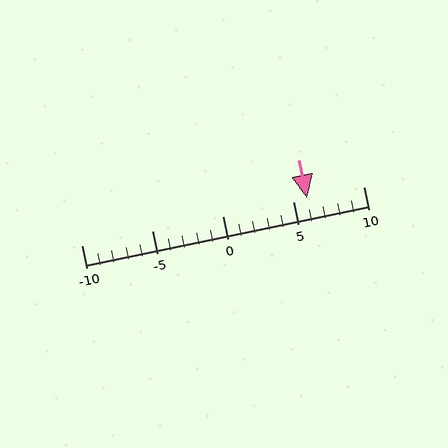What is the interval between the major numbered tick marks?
The major tick marks are spaced 5 units apart.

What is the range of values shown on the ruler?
The ruler shows values from -10 to 10.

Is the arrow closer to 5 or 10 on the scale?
The arrow is closer to 5.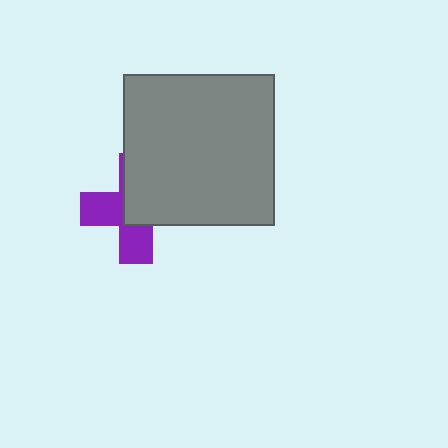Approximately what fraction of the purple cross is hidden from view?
Roughly 54% of the purple cross is hidden behind the gray square.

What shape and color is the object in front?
The object in front is a gray square.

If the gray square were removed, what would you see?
You would see the complete purple cross.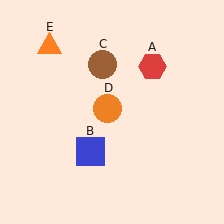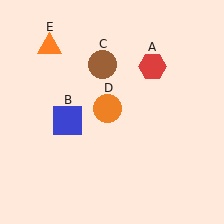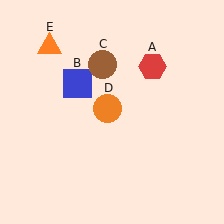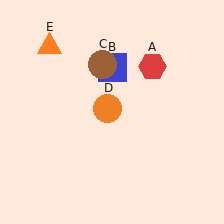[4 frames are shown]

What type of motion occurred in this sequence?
The blue square (object B) rotated clockwise around the center of the scene.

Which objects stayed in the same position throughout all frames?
Red hexagon (object A) and brown circle (object C) and orange circle (object D) and orange triangle (object E) remained stationary.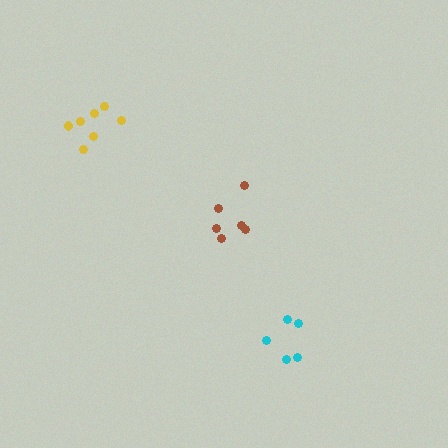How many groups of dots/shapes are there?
There are 3 groups.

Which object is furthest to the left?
The yellow cluster is leftmost.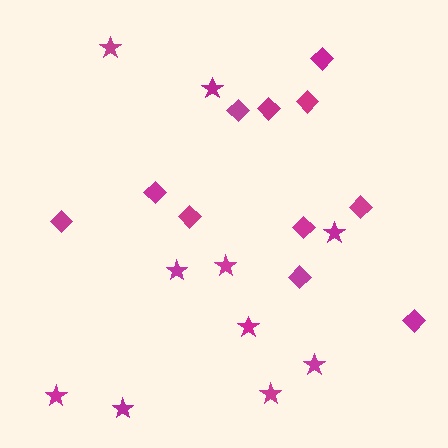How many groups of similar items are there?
There are 2 groups: one group of diamonds (11) and one group of stars (10).